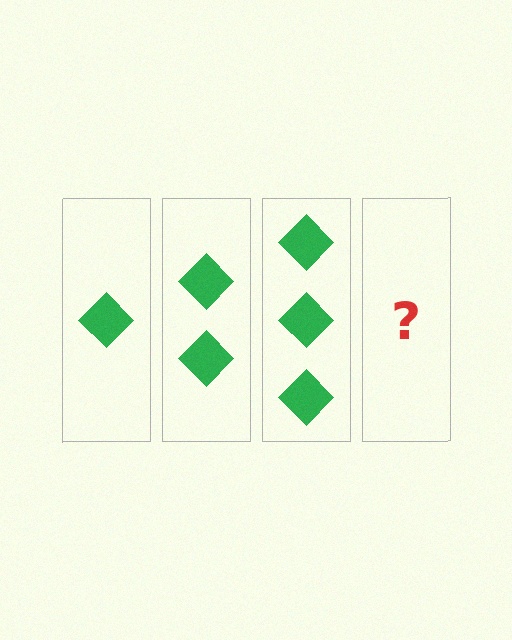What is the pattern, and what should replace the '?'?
The pattern is that each step adds one more diamond. The '?' should be 4 diamonds.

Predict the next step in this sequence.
The next step is 4 diamonds.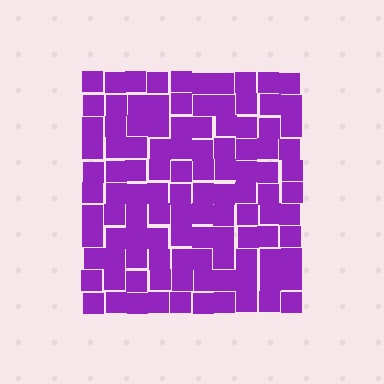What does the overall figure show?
The overall figure shows a square.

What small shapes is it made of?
It is made of small squares.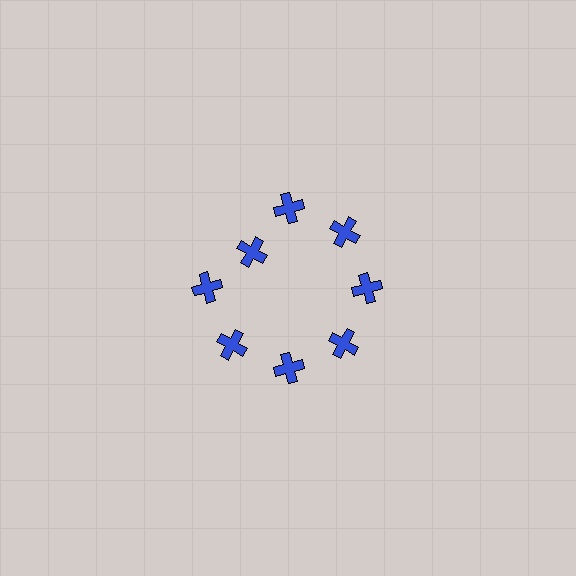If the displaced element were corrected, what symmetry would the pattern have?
It would have 8-fold rotational symmetry — the pattern would map onto itself every 45 degrees.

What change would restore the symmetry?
The symmetry would be restored by moving it outward, back onto the ring so that all 8 crosses sit at equal angles and equal distance from the center.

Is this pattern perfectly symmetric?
No. The 8 blue crosses are arranged in a ring, but one element near the 10 o'clock position is pulled inward toward the center, breaking the 8-fold rotational symmetry.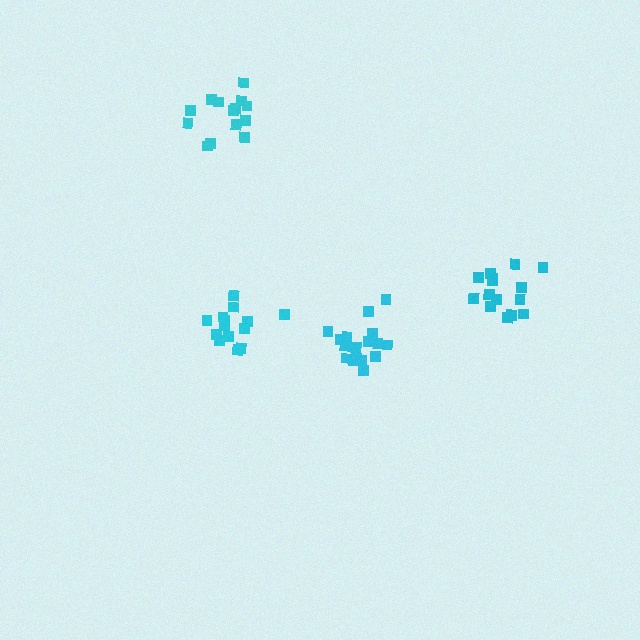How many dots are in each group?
Group 1: 14 dots, Group 2: 14 dots, Group 3: 15 dots, Group 4: 17 dots (60 total).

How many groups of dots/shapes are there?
There are 4 groups.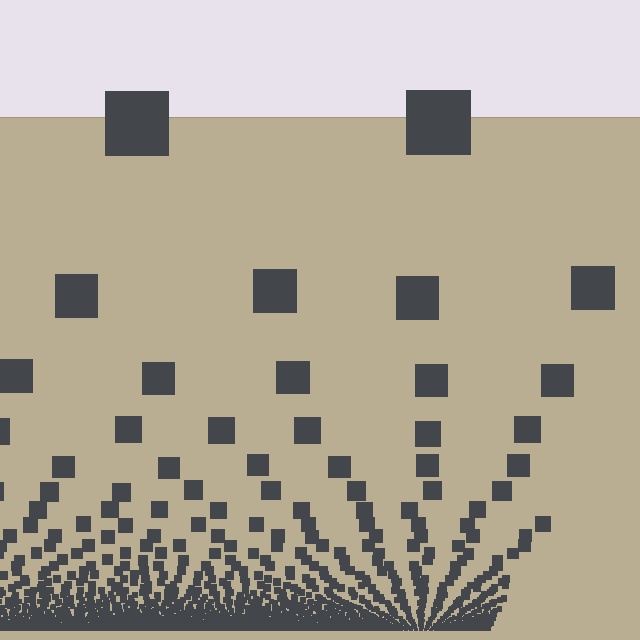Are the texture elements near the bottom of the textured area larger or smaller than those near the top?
Smaller. The gradient is inverted — elements near the bottom are smaller and denser.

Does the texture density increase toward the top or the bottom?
Density increases toward the bottom.